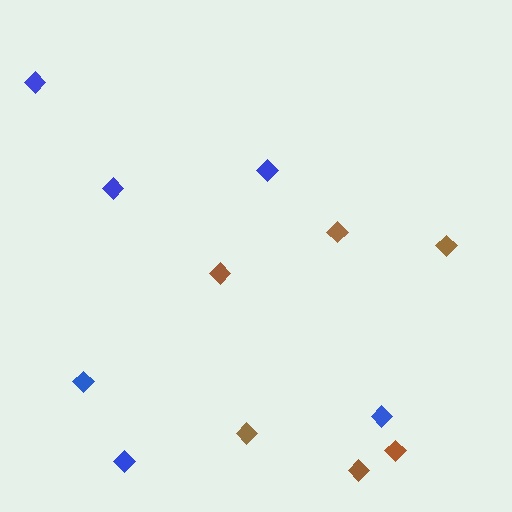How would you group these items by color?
There are 2 groups: one group of brown diamonds (6) and one group of blue diamonds (6).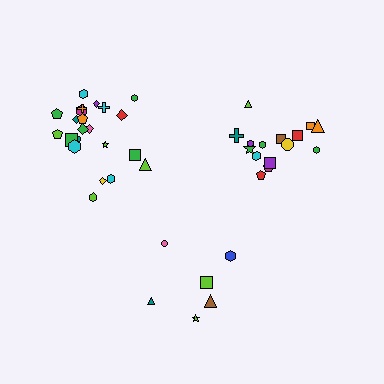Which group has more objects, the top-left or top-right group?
The top-left group.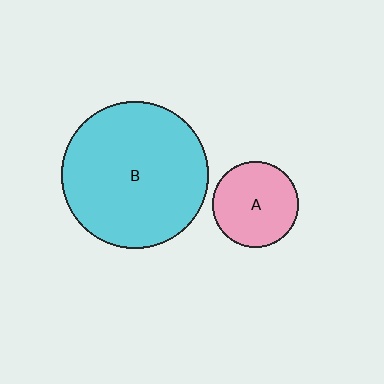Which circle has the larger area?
Circle B (cyan).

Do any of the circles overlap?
No, none of the circles overlap.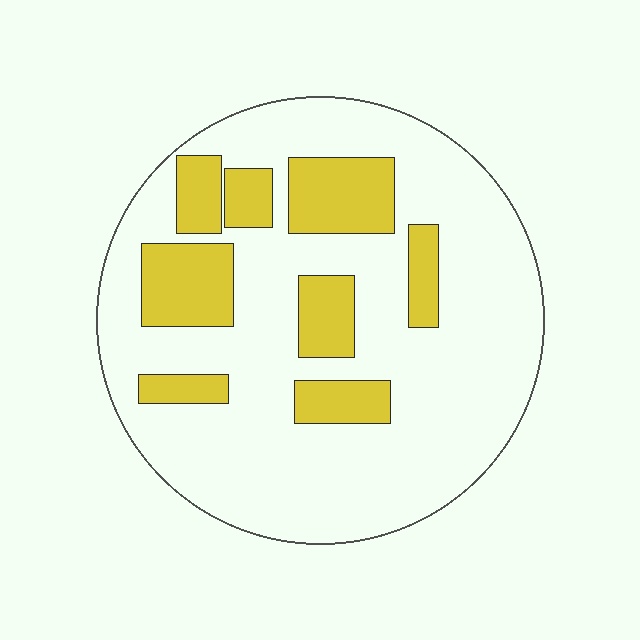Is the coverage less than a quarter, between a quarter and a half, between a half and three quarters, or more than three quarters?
Less than a quarter.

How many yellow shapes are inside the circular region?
8.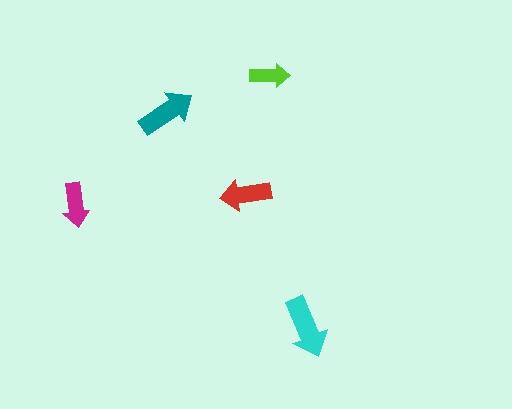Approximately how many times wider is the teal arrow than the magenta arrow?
About 1.5 times wider.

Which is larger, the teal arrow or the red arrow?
The teal one.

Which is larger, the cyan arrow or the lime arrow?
The cyan one.